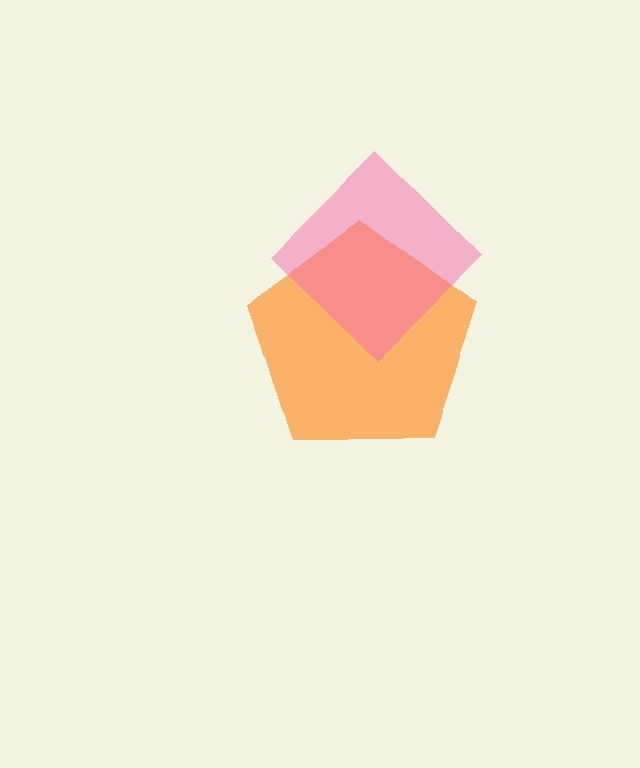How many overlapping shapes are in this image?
There are 2 overlapping shapes in the image.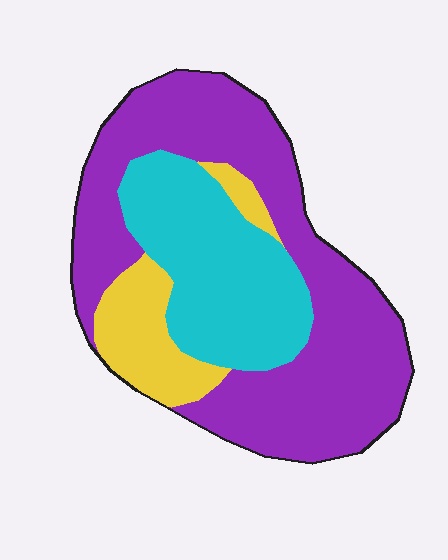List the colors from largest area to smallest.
From largest to smallest: purple, cyan, yellow.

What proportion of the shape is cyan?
Cyan takes up between a quarter and a half of the shape.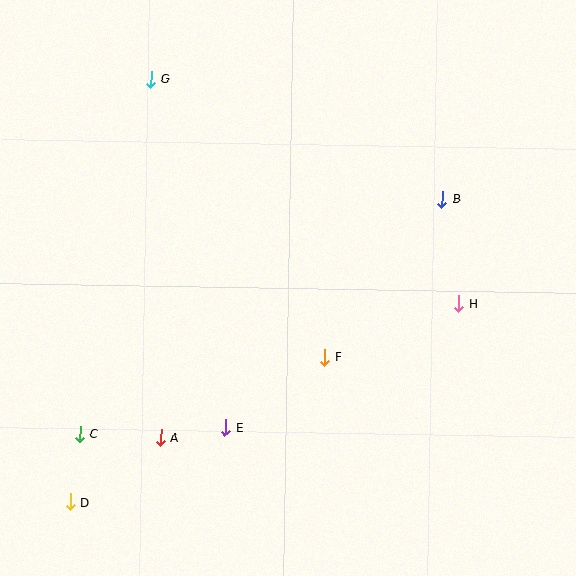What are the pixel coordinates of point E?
Point E is at (226, 428).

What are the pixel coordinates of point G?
Point G is at (151, 79).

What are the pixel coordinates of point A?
Point A is at (161, 437).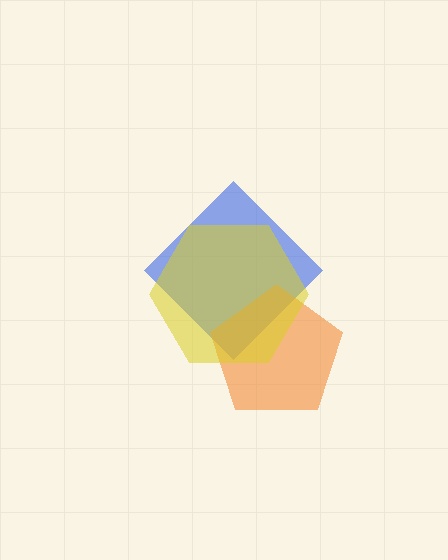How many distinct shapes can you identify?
There are 3 distinct shapes: a blue diamond, an orange pentagon, a yellow hexagon.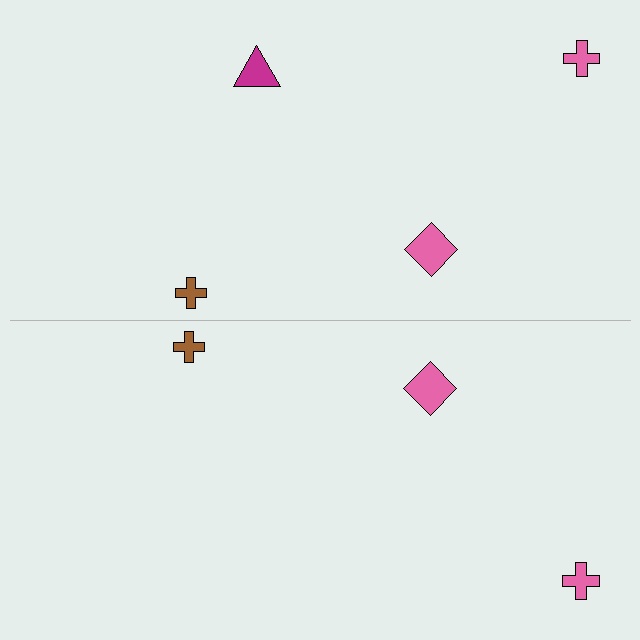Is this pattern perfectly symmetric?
No, the pattern is not perfectly symmetric. A magenta triangle is missing from the bottom side.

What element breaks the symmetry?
A magenta triangle is missing from the bottom side.